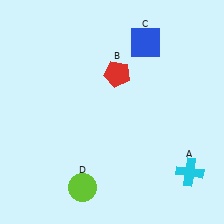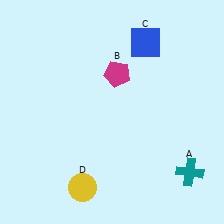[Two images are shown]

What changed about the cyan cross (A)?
In Image 1, A is cyan. In Image 2, it changed to teal.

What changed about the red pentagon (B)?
In Image 1, B is red. In Image 2, it changed to magenta.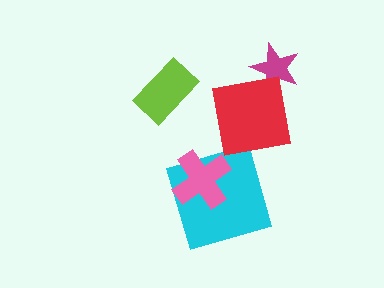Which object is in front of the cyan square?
The pink cross is in front of the cyan square.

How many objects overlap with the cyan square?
1 object overlaps with the cyan square.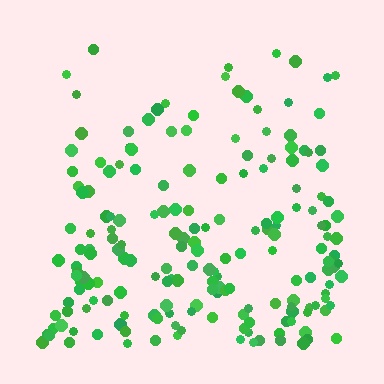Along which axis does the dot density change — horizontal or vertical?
Vertical.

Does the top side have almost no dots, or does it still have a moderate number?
Still a moderate number, just noticeably fewer than the bottom.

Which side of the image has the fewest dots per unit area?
The top.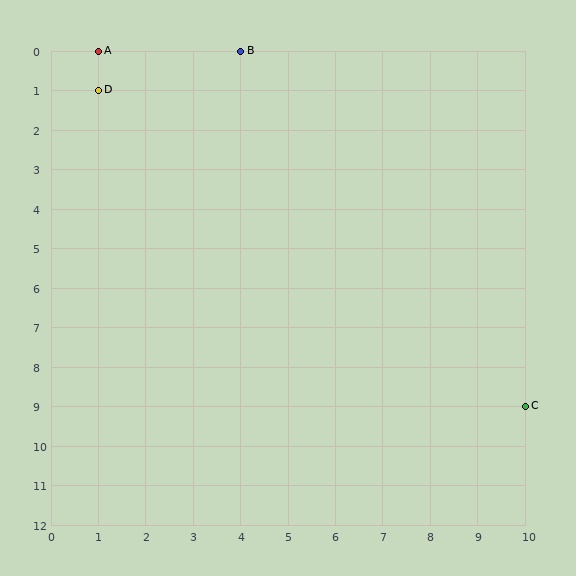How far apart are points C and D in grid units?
Points C and D are 9 columns and 8 rows apart (about 12.0 grid units diagonally).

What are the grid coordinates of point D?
Point D is at grid coordinates (1, 1).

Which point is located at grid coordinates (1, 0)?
Point A is at (1, 0).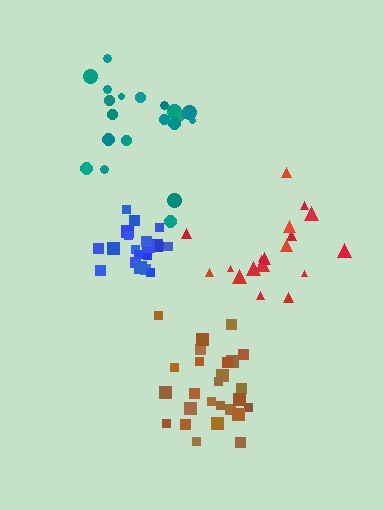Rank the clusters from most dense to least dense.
blue, brown, red, teal.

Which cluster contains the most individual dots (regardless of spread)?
Brown (26).